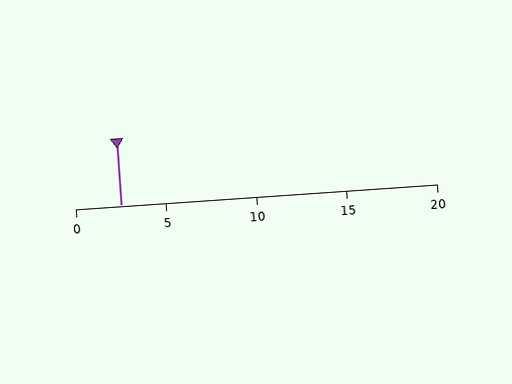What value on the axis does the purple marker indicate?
The marker indicates approximately 2.5.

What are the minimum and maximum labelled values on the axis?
The axis runs from 0 to 20.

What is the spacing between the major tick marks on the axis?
The major ticks are spaced 5 apart.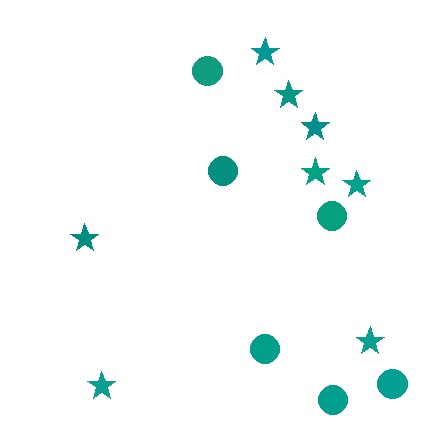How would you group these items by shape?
There are 2 groups: one group of stars (8) and one group of circles (6).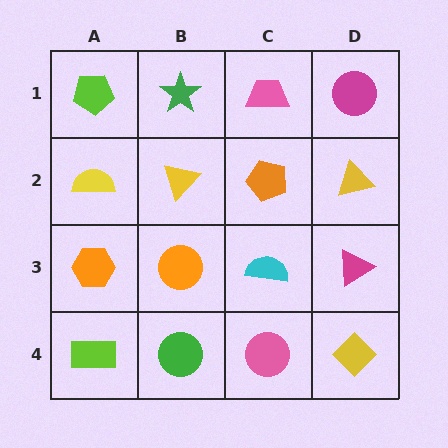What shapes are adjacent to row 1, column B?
A yellow triangle (row 2, column B), a lime pentagon (row 1, column A), a pink trapezoid (row 1, column C).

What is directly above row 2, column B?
A green star.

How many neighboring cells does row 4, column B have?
3.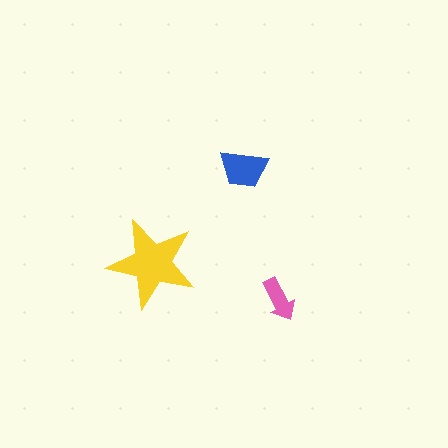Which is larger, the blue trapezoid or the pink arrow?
The blue trapezoid.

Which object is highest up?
The blue trapezoid is topmost.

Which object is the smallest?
The pink arrow.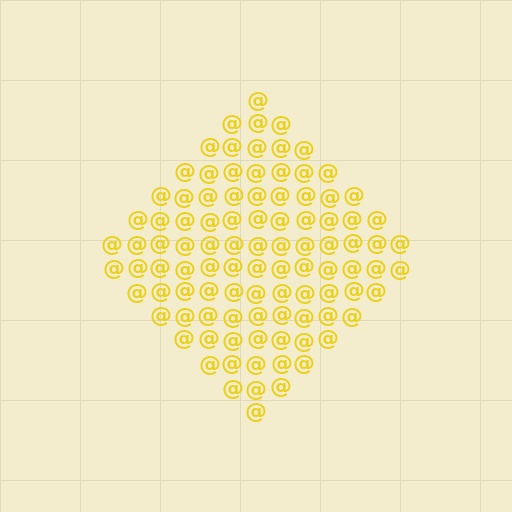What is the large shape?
The large shape is a diamond.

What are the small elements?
The small elements are at signs.